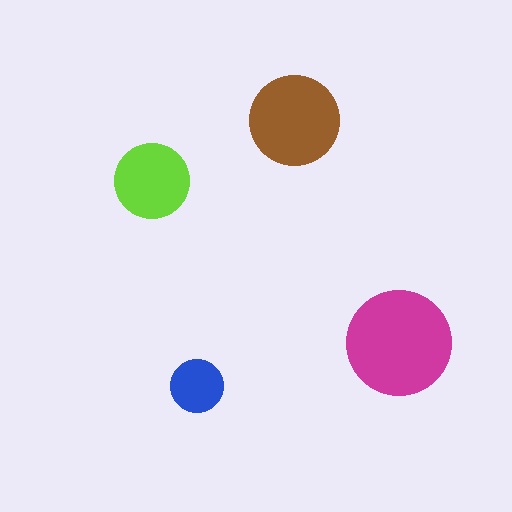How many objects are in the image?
There are 4 objects in the image.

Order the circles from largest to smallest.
the magenta one, the brown one, the lime one, the blue one.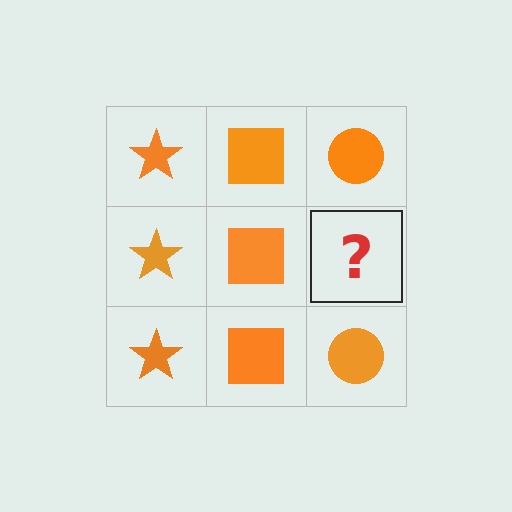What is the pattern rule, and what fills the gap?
The rule is that each column has a consistent shape. The gap should be filled with an orange circle.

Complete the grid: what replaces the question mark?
The question mark should be replaced with an orange circle.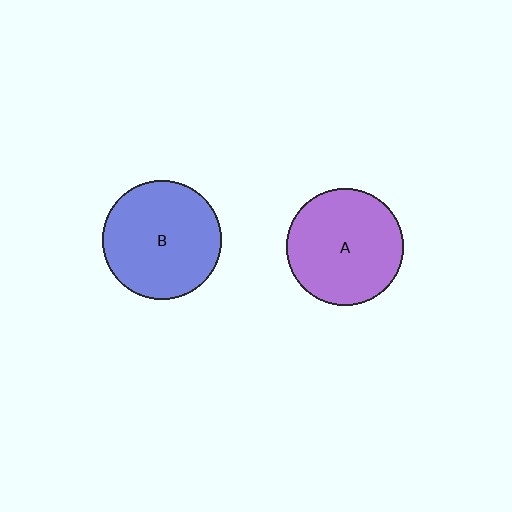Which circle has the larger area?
Circle B (blue).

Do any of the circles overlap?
No, none of the circles overlap.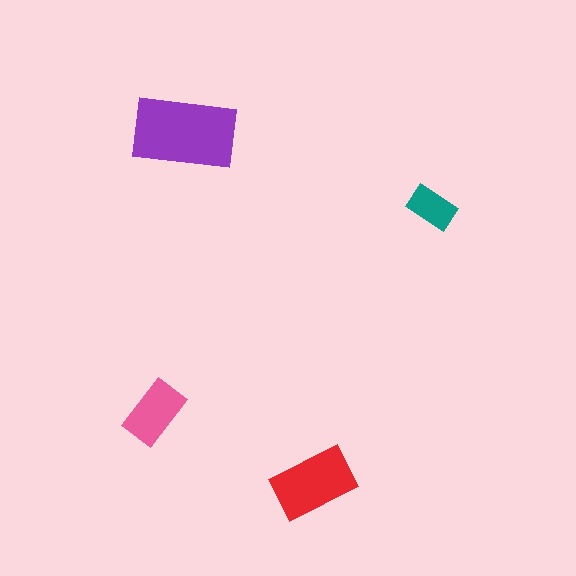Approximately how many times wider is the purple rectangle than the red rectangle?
About 1.5 times wider.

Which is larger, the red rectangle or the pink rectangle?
The red one.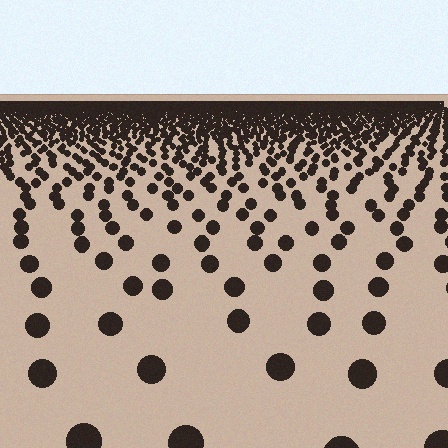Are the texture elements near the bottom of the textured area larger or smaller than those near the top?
Larger. Near the bottom, elements are closer to the viewer and appear at a bigger on-screen size.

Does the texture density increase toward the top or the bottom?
Density increases toward the top.